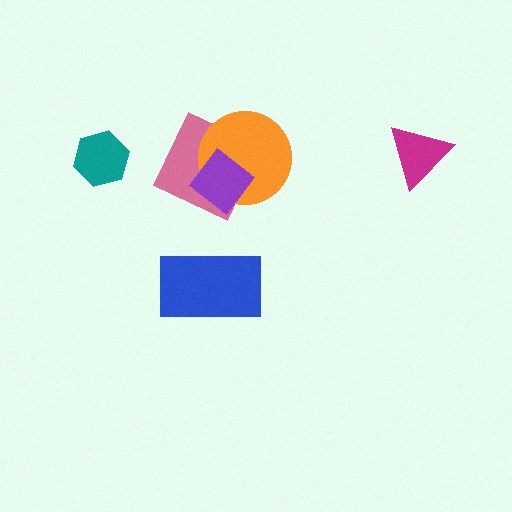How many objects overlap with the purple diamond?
2 objects overlap with the purple diamond.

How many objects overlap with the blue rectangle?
0 objects overlap with the blue rectangle.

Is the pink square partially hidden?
Yes, it is partially covered by another shape.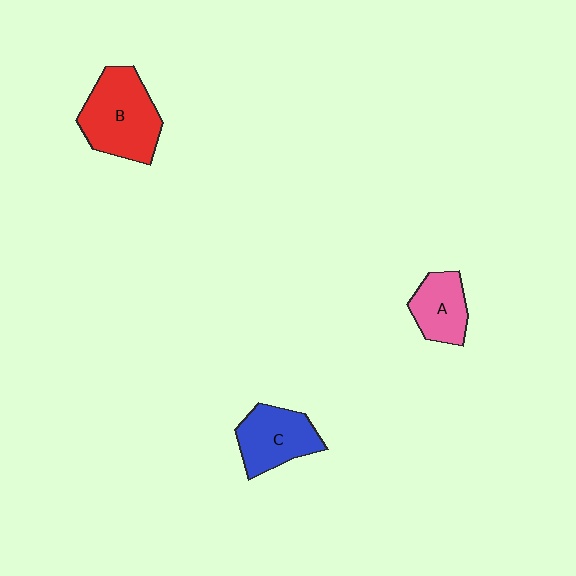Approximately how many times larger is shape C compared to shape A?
Approximately 1.3 times.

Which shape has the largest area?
Shape B (red).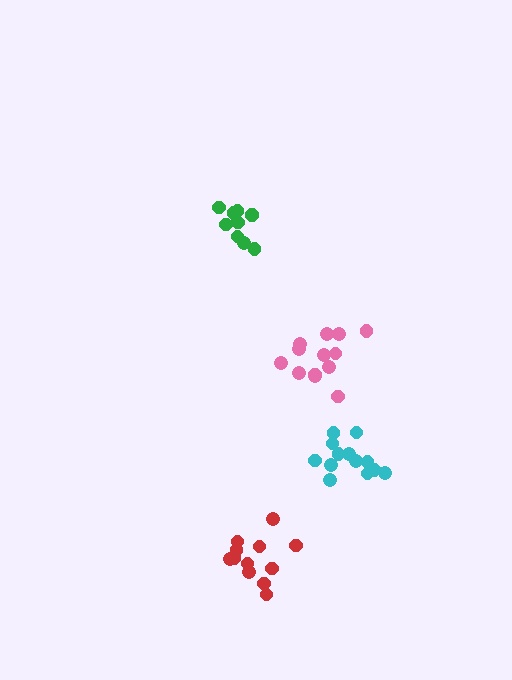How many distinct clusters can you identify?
There are 4 distinct clusters.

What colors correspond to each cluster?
The clusters are colored: pink, red, green, cyan.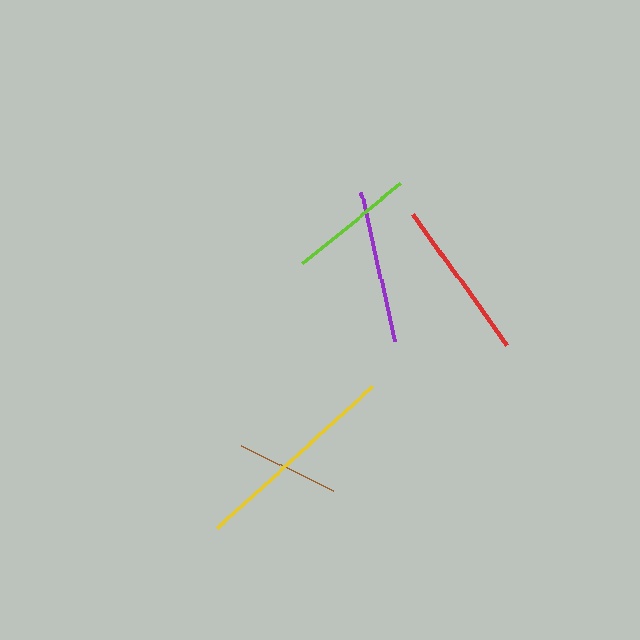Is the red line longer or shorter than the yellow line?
The yellow line is longer than the red line.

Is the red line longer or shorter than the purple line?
The red line is longer than the purple line.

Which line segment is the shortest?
The brown line is the shortest at approximately 103 pixels.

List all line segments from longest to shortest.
From longest to shortest: yellow, red, purple, lime, brown.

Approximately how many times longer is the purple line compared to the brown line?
The purple line is approximately 1.5 times the length of the brown line.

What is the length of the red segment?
The red segment is approximately 161 pixels long.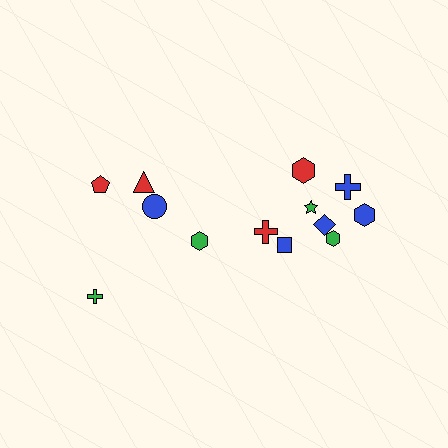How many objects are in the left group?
There are 5 objects.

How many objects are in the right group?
There are 8 objects.